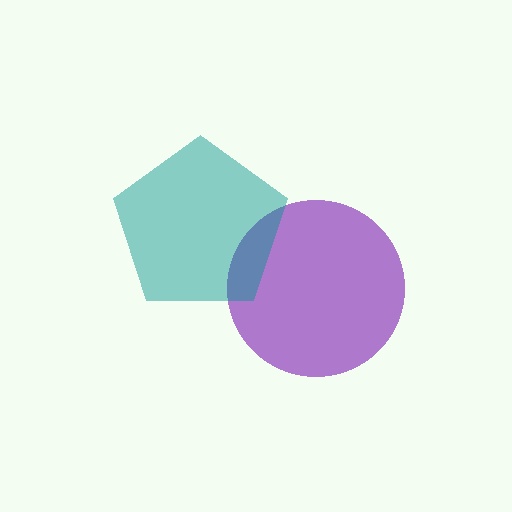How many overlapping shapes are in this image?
There are 2 overlapping shapes in the image.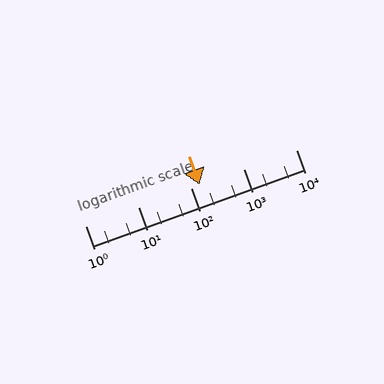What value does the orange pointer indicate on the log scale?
The pointer indicates approximately 150.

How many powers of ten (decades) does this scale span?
The scale spans 4 decades, from 1 to 10000.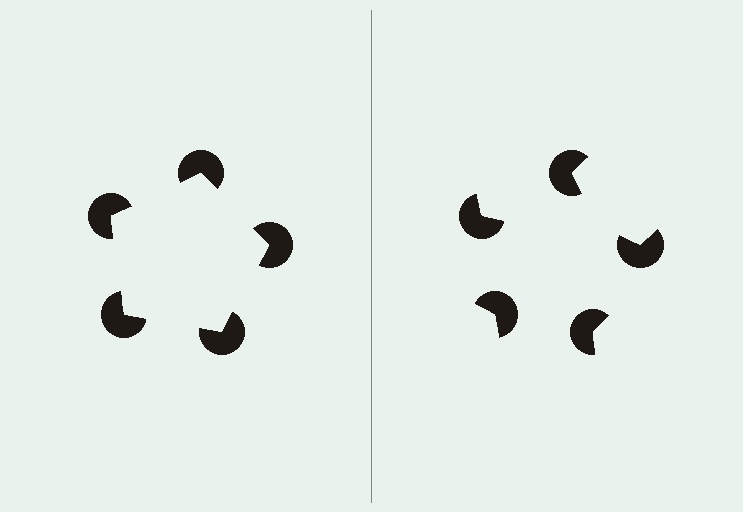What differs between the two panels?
The pac-man discs are positioned identically on both sides; only the wedge orientations differ. On the left they align to a pentagon; on the right they are misaligned.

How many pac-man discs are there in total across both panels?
10 — 5 on each side.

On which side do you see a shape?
An illusory pentagon appears on the left side. On the right side the wedge cuts are rotated, so no coherent shape forms.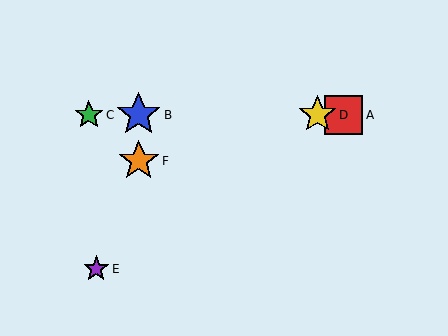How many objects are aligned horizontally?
4 objects (A, B, C, D) are aligned horizontally.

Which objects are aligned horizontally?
Objects A, B, C, D are aligned horizontally.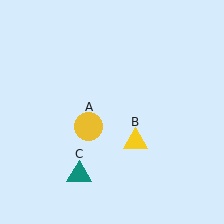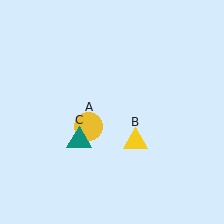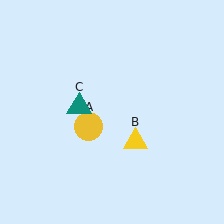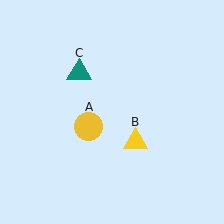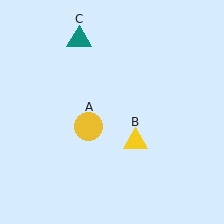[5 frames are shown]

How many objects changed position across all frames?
1 object changed position: teal triangle (object C).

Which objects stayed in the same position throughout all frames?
Yellow circle (object A) and yellow triangle (object B) remained stationary.